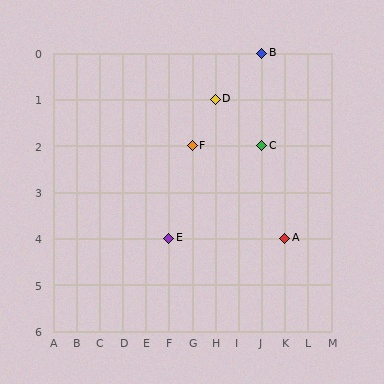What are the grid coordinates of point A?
Point A is at grid coordinates (K, 4).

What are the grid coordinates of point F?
Point F is at grid coordinates (G, 2).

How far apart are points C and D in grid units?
Points C and D are 2 columns and 1 row apart (about 2.2 grid units diagonally).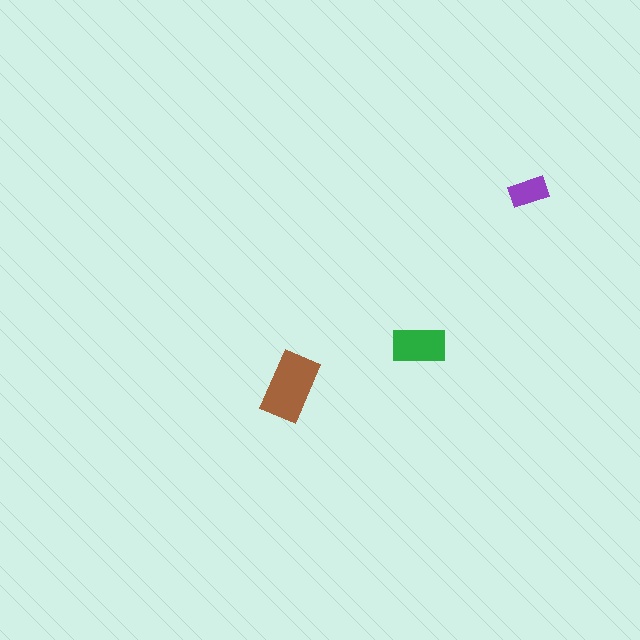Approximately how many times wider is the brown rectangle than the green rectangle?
About 1.5 times wider.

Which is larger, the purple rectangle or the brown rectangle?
The brown one.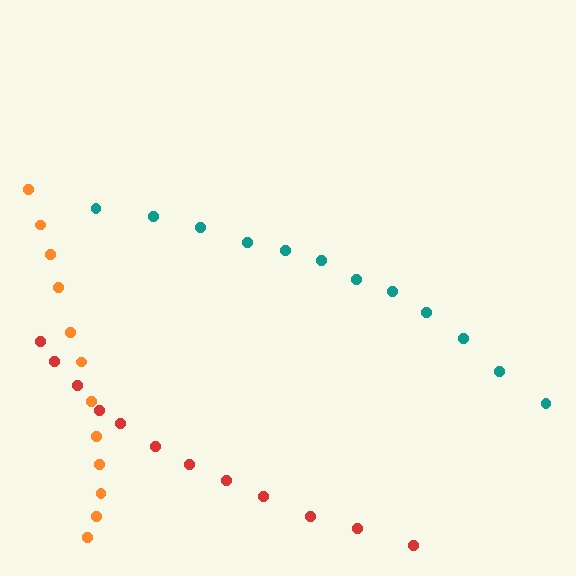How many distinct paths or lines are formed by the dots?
There are 3 distinct paths.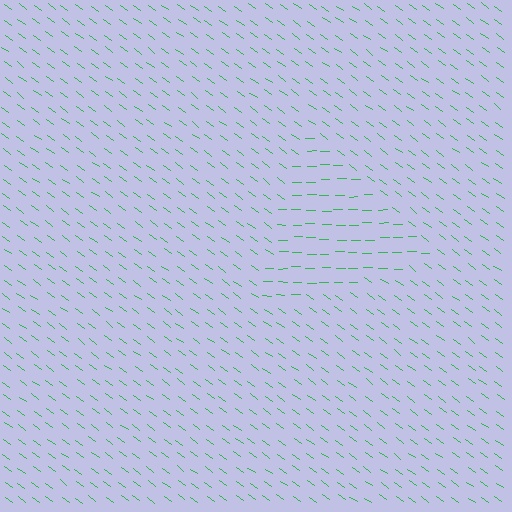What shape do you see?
I see a triangle.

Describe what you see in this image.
The image is filled with small green line segments. A triangle region in the image has lines oriented differently from the surrounding lines, creating a visible texture boundary.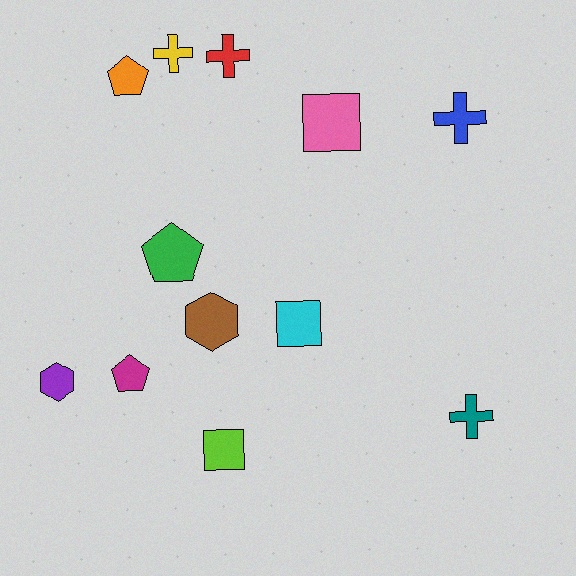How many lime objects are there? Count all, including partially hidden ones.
There is 1 lime object.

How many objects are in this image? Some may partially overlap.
There are 12 objects.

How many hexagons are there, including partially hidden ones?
There are 2 hexagons.